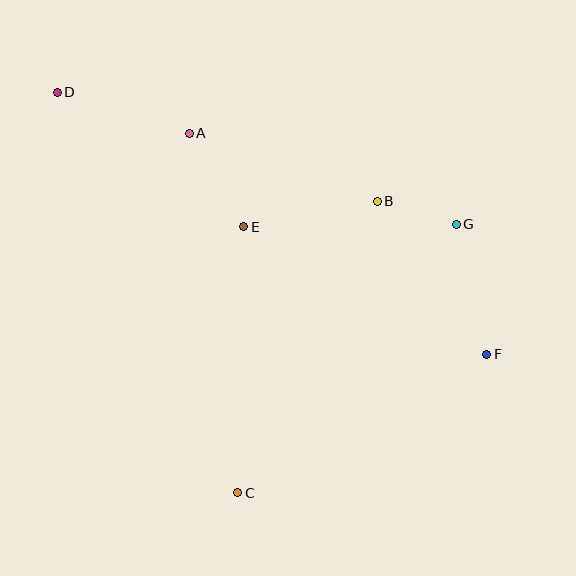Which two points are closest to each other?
Points B and G are closest to each other.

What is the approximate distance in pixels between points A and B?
The distance between A and B is approximately 200 pixels.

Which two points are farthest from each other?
Points D and F are farthest from each other.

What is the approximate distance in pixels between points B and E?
The distance between B and E is approximately 136 pixels.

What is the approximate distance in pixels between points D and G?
The distance between D and G is approximately 420 pixels.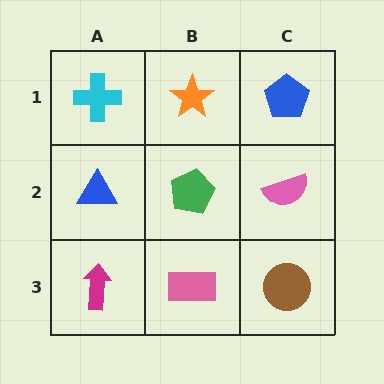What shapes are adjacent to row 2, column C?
A blue pentagon (row 1, column C), a brown circle (row 3, column C), a green pentagon (row 2, column B).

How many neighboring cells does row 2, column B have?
4.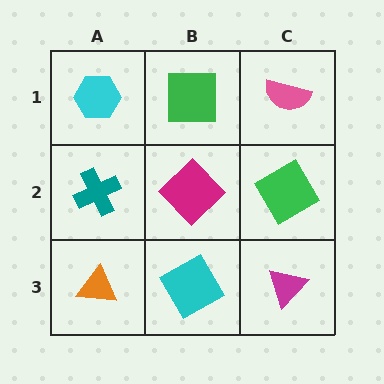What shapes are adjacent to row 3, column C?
A green diamond (row 2, column C), a cyan square (row 3, column B).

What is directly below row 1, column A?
A teal cross.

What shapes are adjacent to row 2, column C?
A pink semicircle (row 1, column C), a magenta triangle (row 3, column C), a magenta diamond (row 2, column B).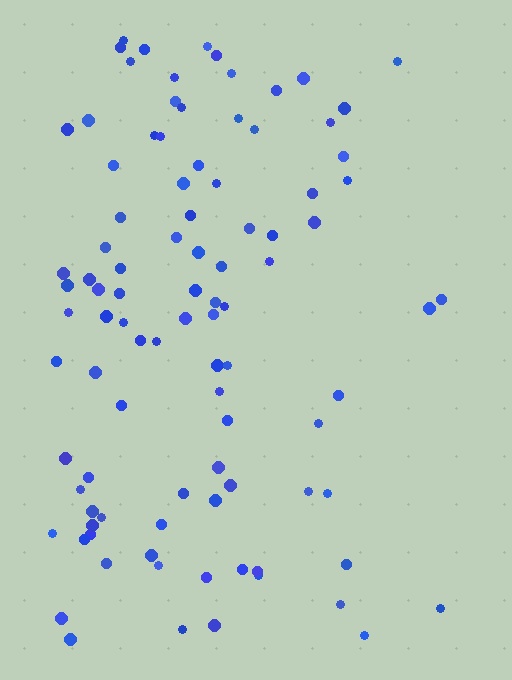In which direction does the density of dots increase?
From right to left, with the left side densest.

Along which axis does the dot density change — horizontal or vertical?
Horizontal.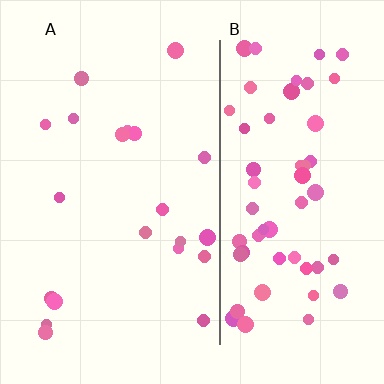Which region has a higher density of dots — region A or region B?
B (the right).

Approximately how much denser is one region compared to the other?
Approximately 2.9× — region B over region A.